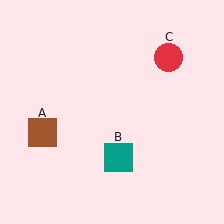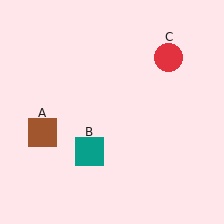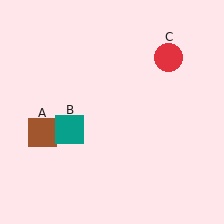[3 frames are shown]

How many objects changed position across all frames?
1 object changed position: teal square (object B).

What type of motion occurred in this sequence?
The teal square (object B) rotated clockwise around the center of the scene.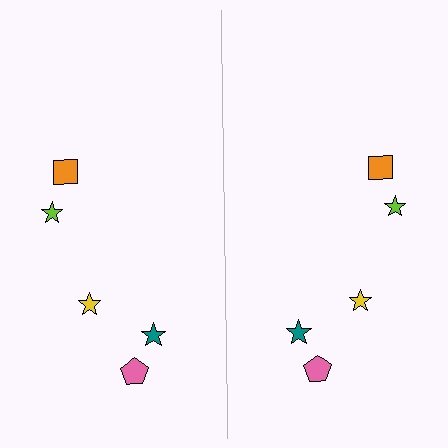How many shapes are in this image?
There are 10 shapes in this image.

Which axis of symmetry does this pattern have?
The pattern has a vertical axis of symmetry running through the center of the image.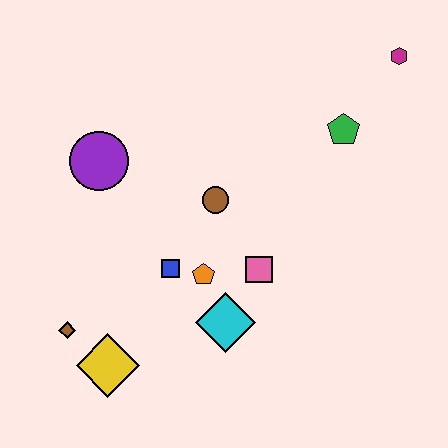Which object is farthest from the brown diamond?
The magenta hexagon is farthest from the brown diamond.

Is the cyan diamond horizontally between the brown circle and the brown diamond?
No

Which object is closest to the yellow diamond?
The brown diamond is closest to the yellow diamond.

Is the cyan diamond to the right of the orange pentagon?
Yes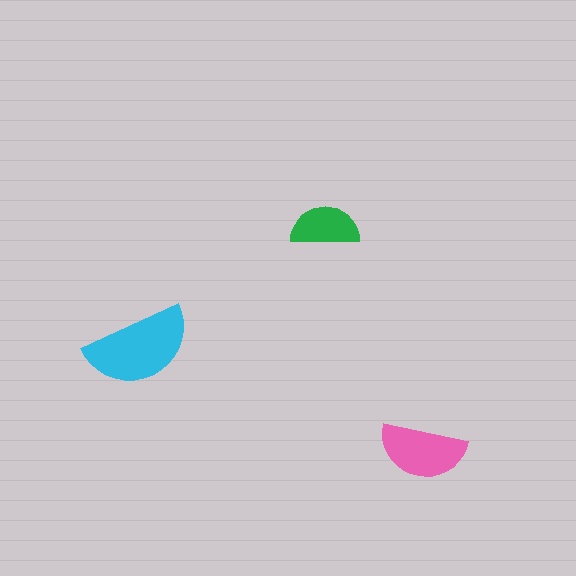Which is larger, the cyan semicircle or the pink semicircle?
The cyan one.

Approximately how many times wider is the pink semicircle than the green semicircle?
About 1.5 times wider.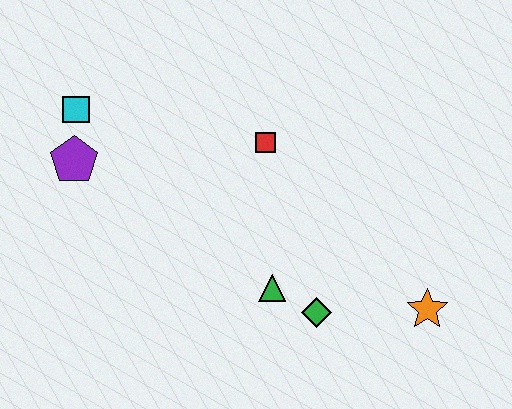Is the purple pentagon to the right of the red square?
No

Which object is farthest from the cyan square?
The orange star is farthest from the cyan square.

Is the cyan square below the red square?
No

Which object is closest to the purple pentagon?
The cyan square is closest to the purple pentagon.